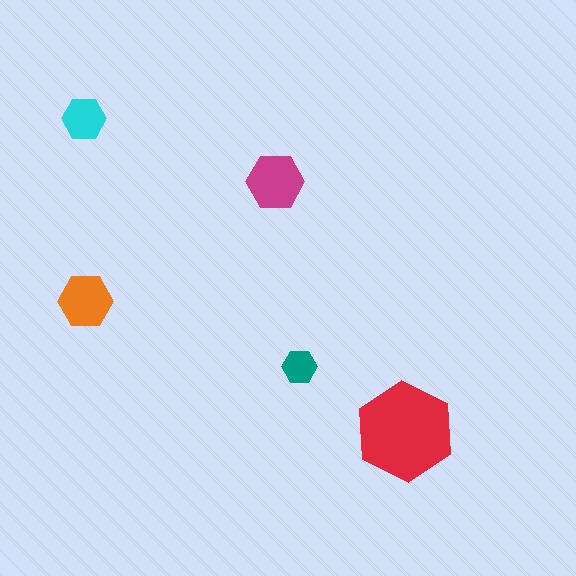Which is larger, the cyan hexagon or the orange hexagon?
The orange one.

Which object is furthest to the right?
The red hexagon is rightmost.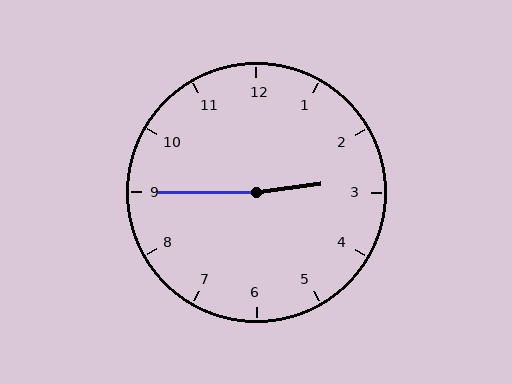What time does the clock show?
2:45.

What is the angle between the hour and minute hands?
Approximately 172 degrees.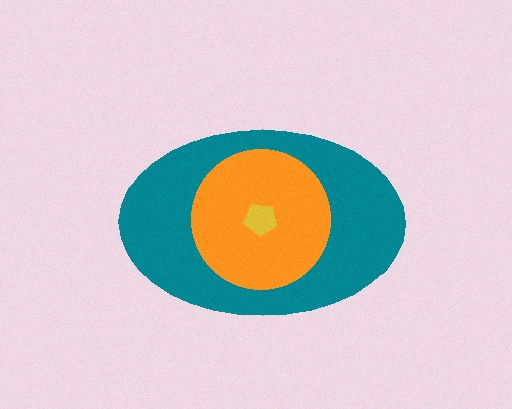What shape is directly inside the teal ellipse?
The orange circle.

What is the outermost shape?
The teal ellipse.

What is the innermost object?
The yellow pentagon.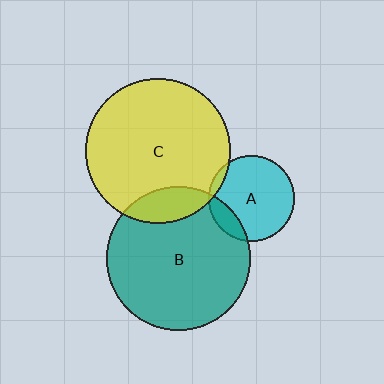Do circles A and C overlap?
Yes.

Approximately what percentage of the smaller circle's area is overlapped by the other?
Approximately 5%.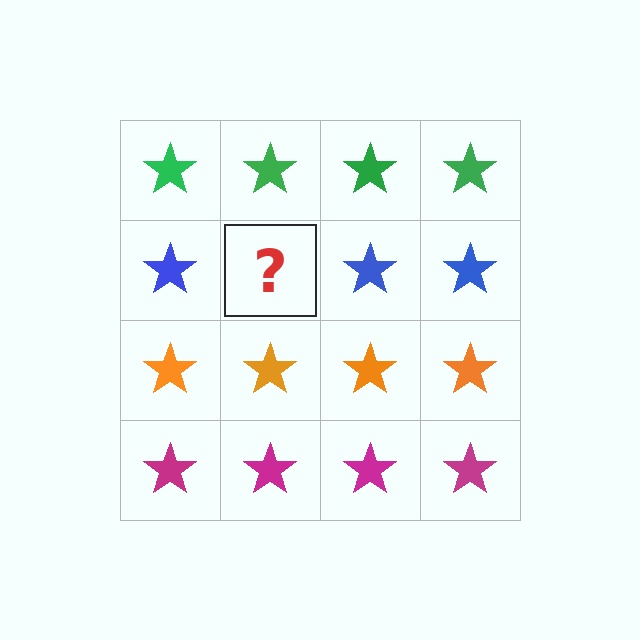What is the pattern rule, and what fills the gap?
The rule is that each row has a consistent color. The gap should be filled with a blue star.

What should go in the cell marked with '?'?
The missing cell should contain a blue star.